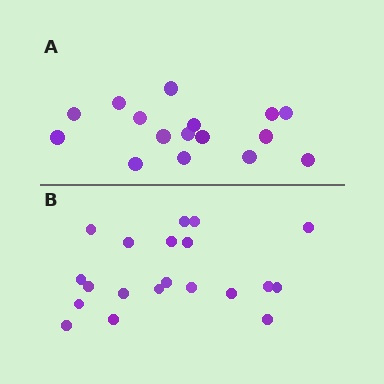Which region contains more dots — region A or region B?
Region B (the bottom region) has more dots.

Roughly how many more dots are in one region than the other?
Region B has about 4 more dots than region A.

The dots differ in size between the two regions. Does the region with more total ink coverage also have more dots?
No. Region A has more total ink coverage because its dots are larger, but region B actually contains more individual dots. Total area can be misleading — the number of items is what matters here.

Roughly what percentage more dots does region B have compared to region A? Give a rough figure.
About 25% more.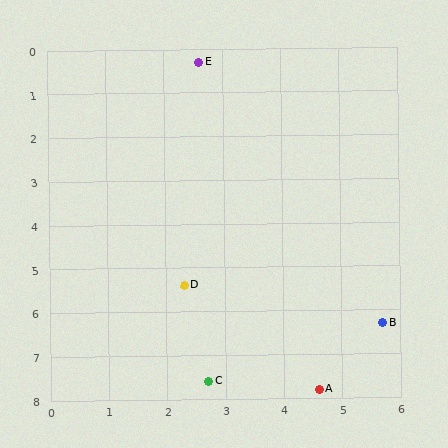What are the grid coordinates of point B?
Point B is at approximately (5.7, 6.3).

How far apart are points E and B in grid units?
Points E and B are about 6.8 grid units apart.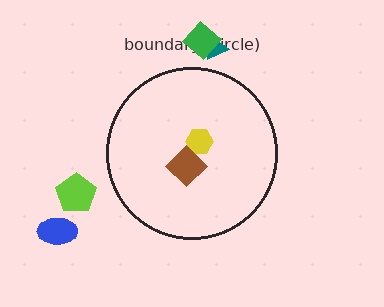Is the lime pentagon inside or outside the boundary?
Outside.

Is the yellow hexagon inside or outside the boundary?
Inside.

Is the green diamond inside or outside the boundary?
Outside.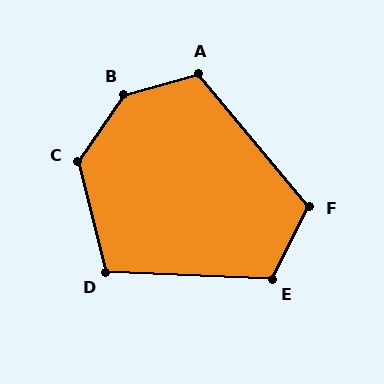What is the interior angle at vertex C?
Approximately 131 degrees (obtuse).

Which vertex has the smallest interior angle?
D, at approximately 106 degrees.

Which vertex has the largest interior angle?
B, at approximately 141 degrees.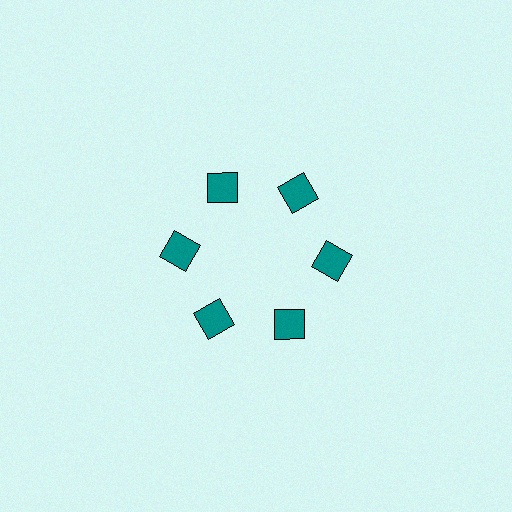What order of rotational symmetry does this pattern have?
This pattern has 6-fold rotational symmetry.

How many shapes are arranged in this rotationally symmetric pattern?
There are 6 shapes, arranged in 6 groups of 1.